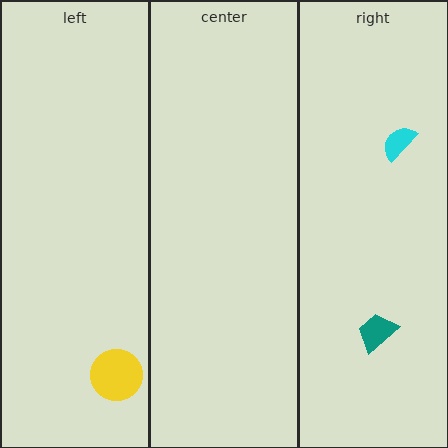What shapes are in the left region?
The yellow circle.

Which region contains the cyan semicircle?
The right region.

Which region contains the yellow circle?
The left region.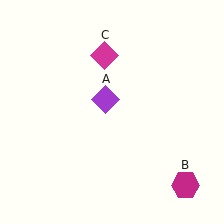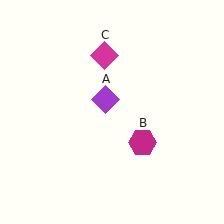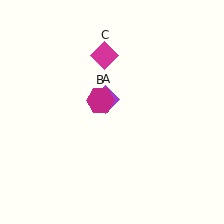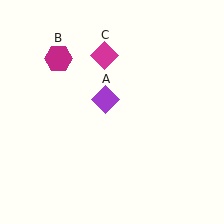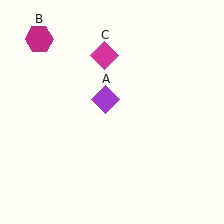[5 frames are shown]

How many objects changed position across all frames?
1 object changed position: magenta hexagon (object B).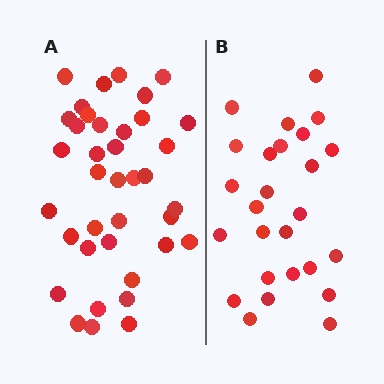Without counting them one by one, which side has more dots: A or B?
Region A (the left region) has more dots.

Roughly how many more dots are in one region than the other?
Region A has roughly 12 or so more dots than region B.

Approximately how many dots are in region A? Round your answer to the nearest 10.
About 40 dots. (The exact count is 38, which rounds to 40.)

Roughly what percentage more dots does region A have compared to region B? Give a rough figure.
About 45% more.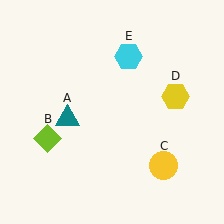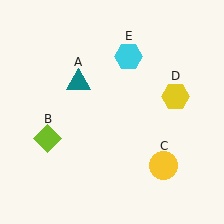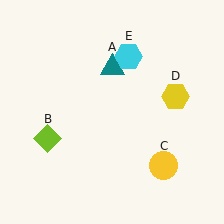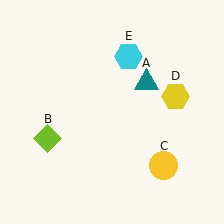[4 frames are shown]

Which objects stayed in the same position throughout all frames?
Lime diamond (object B) and yellow circle (object C) and yellow hexagon (object D) and cyan hexagon (object E) remained stationary.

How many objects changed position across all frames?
1 object changed position: teal triangle (object A).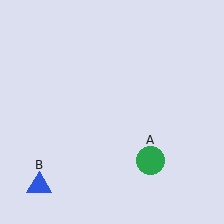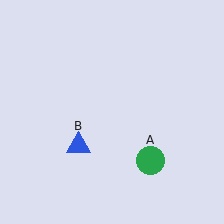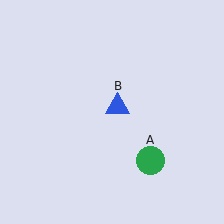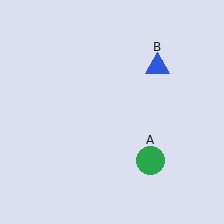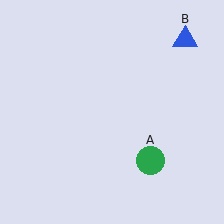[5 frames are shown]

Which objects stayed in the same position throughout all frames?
Green circle (object A) remained stationary.